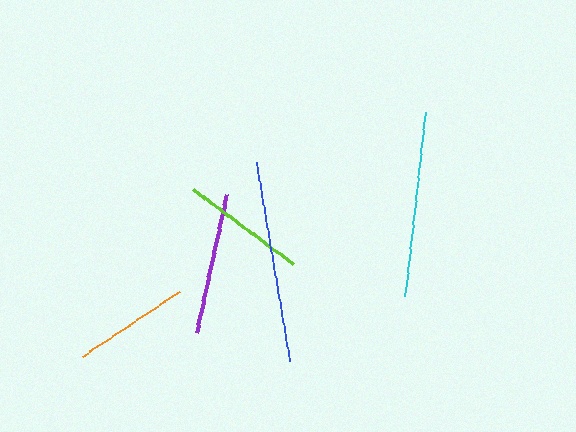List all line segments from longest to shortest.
From longest to shortest: blue, cyan, purple, lime, orange.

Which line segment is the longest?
The blue line is the longest at approximately 202 pixels.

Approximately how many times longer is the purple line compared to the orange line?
The purple line is approximately 1.2 times the length of the orange line.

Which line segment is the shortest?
The orange line is the shortest at approximately 118 pixels.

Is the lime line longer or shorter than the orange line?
The lime line is longer than the orange line.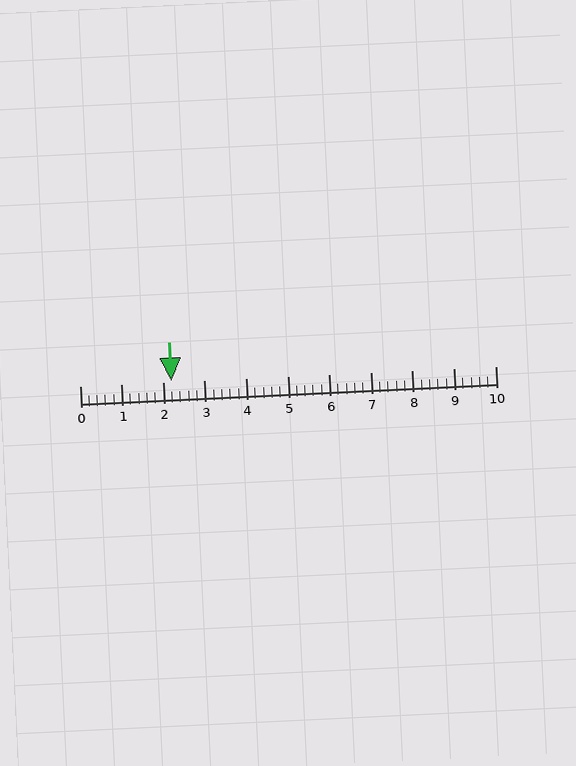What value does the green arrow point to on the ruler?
The green arrow points to approximately 2.2.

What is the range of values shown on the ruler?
The ruler shows values from 0 to 10.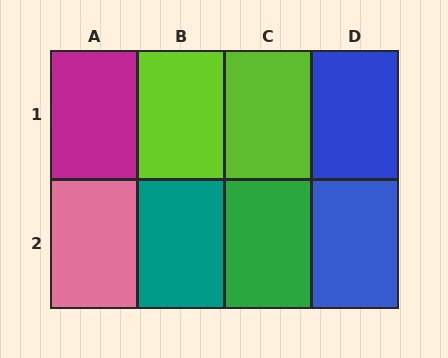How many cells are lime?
2 cells are lime.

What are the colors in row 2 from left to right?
Pink, teal, green, blue.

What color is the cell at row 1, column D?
Blue.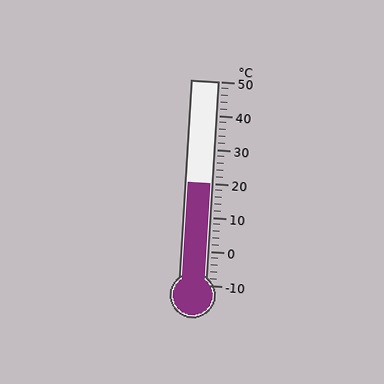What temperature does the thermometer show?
The thermometer shows approximately 20°C.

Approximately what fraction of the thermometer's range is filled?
The thermometer is filled to approximately 50% of its range.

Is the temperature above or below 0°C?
The temperature is above 0°C.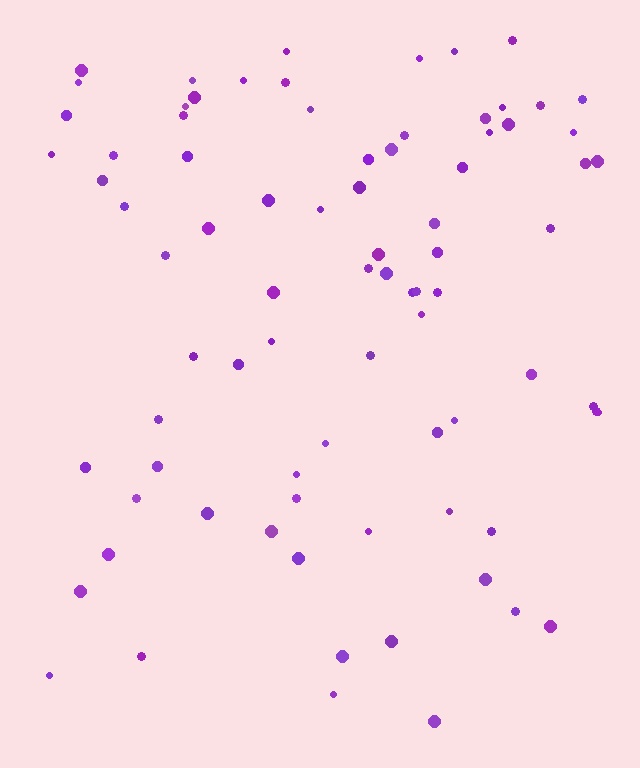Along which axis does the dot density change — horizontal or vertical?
Vertical.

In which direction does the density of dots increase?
From bottom to top, with the top side densest.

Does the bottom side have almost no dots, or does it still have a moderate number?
Still a moderate number, just noticeably fewer than the top.